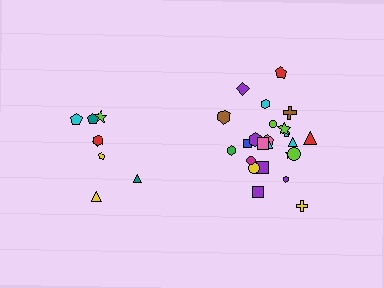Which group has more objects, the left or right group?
The right group.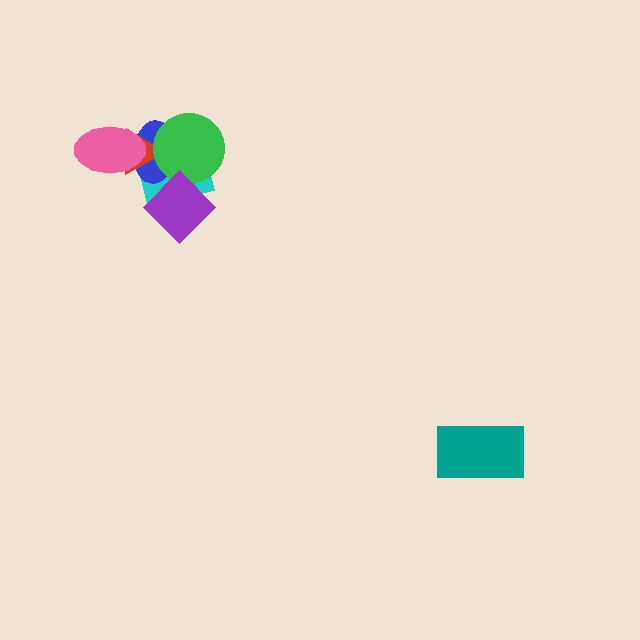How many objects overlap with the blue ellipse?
5 objects overlap with the blue ellipse.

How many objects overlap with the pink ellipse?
3 objects overlap with the pink ellipse.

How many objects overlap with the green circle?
4 objects overlap with the green circle.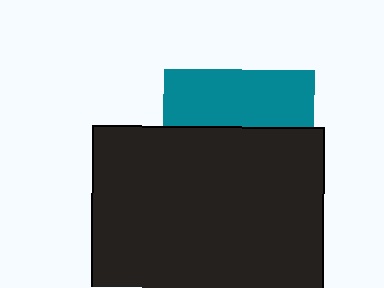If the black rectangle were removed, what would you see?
You would see the complete teal square.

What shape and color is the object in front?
The object in front is a black rectangle.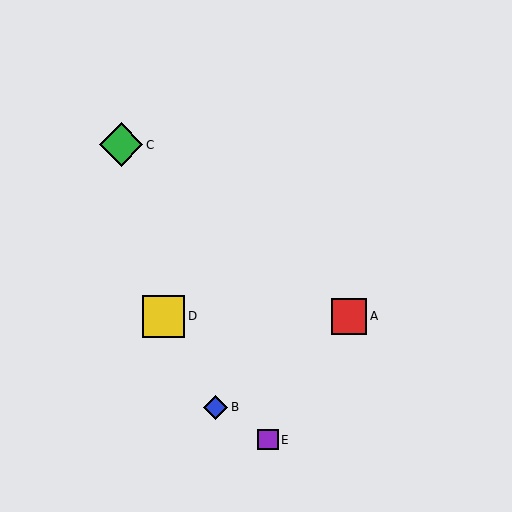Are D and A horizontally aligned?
Yes, both are at y≈316.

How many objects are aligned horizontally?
2 objects (A, D) are aligned horizontally.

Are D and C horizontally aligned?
No, D is at y≈316 and C is at y≈145.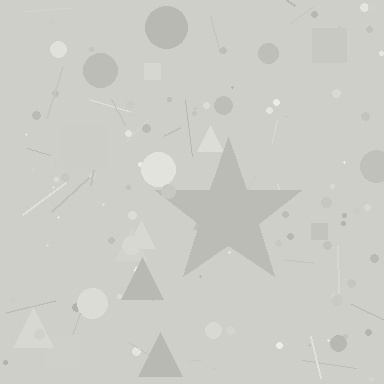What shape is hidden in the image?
A star is hidden in the image.